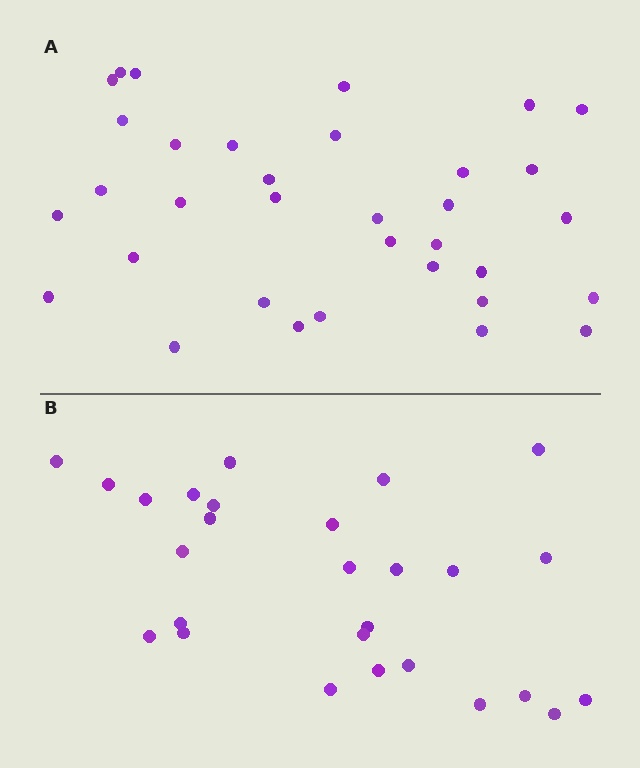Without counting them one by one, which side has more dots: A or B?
Region A (the top region) has more dots.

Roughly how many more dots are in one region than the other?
Region A has roughly 8 or so more dots than region B.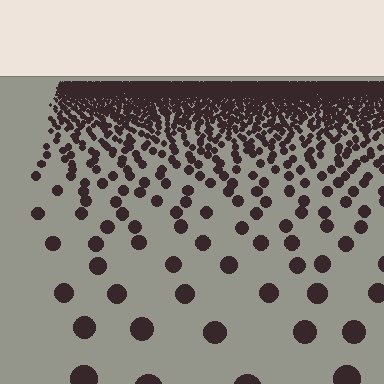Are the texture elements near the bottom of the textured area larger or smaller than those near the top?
Larger. Near the bottom, elements are closer to the viewer and appear at a bigger on-screen size.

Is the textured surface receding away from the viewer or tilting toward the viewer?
The surface is receding away from the viewer. Texture elements get smaller and denser toward the top.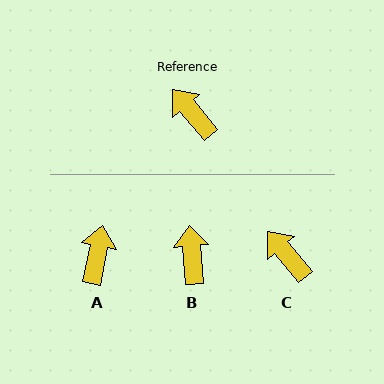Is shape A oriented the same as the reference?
No, it is off by about 51 degrees.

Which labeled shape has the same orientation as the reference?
C.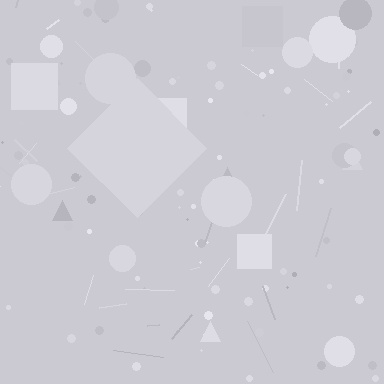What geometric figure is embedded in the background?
A diamond is embedded in the background.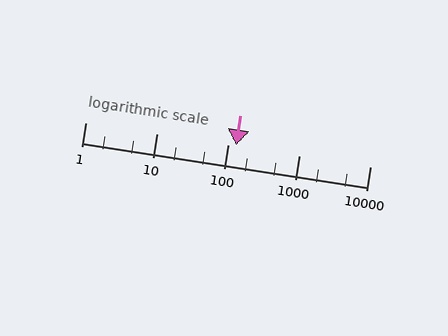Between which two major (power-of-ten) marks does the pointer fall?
The pointer is between 100 and 1000.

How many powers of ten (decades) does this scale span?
The scale spans 4 decades, from 1 to 10000.